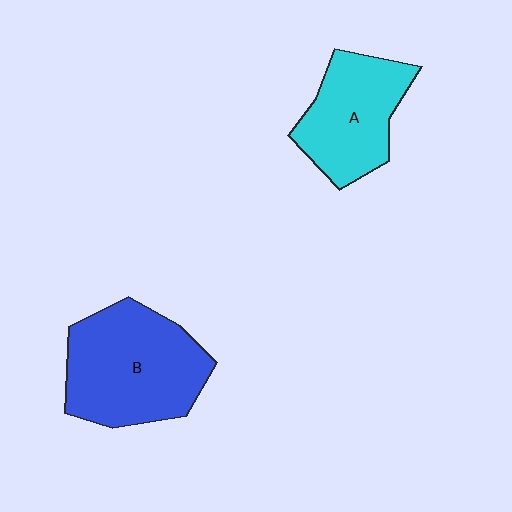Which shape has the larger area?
Shape B (blue).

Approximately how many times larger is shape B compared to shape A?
Approximately 1.4 times.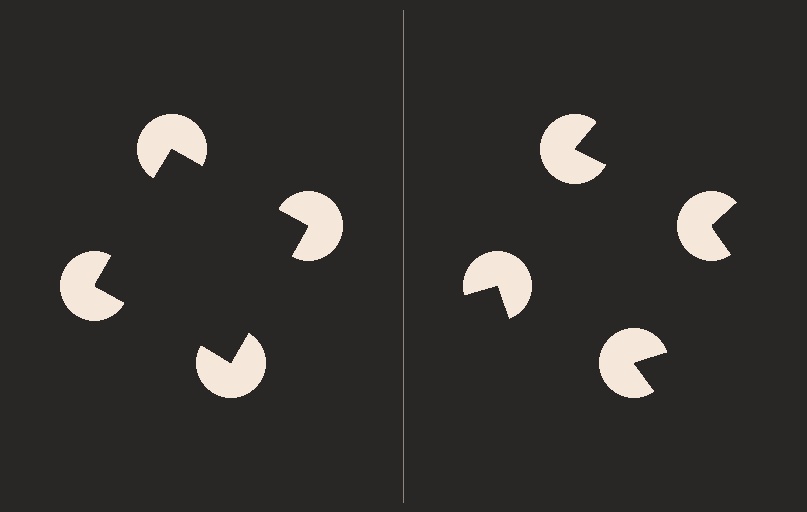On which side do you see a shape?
An illusory square appears on the left side. On the right side the wedge cuts are rotated, so no coherent shape forms.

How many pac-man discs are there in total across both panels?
8 — 4 on each side.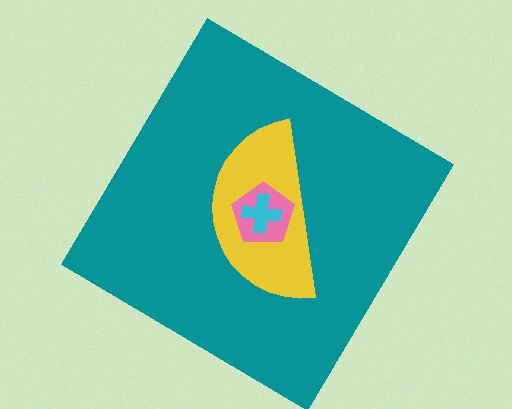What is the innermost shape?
The cyan cross.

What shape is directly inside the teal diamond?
The yellow semicircle.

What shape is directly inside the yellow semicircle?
The pink pentagon.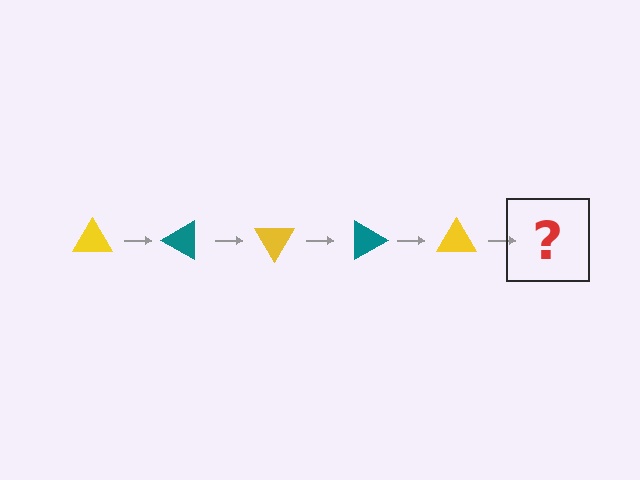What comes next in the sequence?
The next element should be a teal triangle, rotated 150 degrees from the start.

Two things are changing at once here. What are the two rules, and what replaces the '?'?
The two rules are that it rotates 30 degrees each step and the color cycles through yellow and teal. The '?' should be a teal triangle, rotated 150 degrees from the start.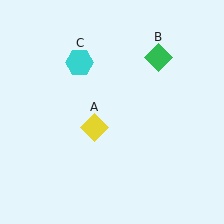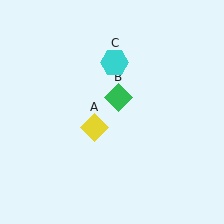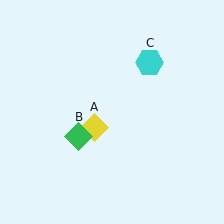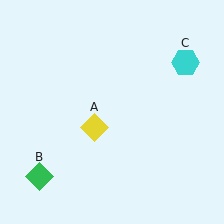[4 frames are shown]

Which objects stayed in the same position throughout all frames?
Yellow diamond (object A) remained stationary.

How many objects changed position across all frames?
2 objects changed position: green diamond (object B), cyan hexagon (object C).